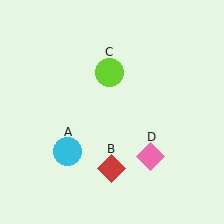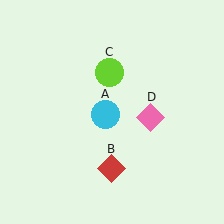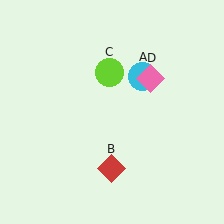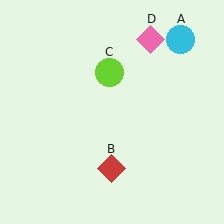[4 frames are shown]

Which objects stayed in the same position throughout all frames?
Red diamond (object B) and lime circle (object C) remained stationary.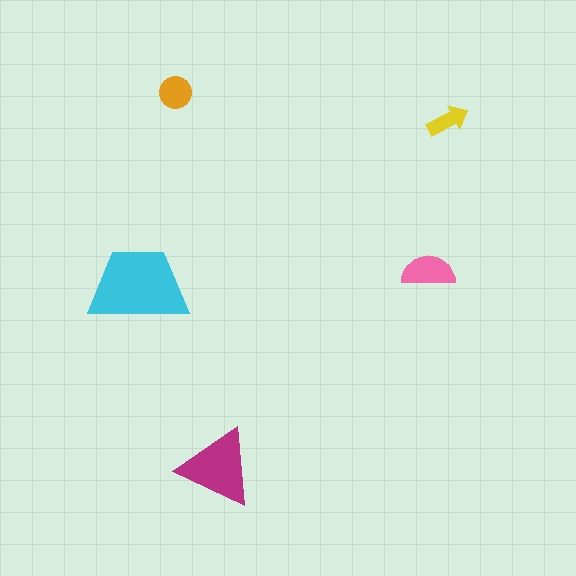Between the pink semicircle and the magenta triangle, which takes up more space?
The magenta triangle.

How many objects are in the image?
There are 5 objects in the image.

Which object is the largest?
The cyan trapezoid.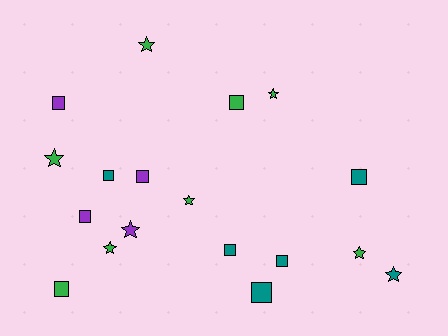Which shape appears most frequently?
Square, with 10 objects.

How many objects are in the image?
There are 18 objects.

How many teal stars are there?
There is 1 teal star.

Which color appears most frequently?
Green, with 8 objects.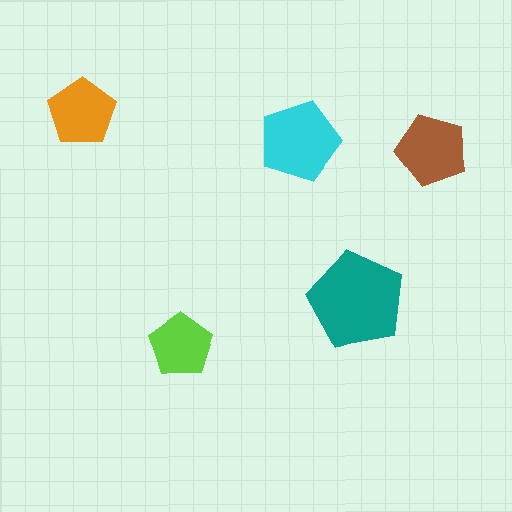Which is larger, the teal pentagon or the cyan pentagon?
The teal one.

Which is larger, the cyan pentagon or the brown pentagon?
The cyan one.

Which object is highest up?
The orange pentagon is topmost.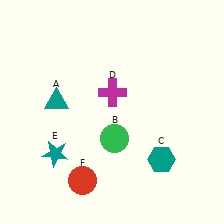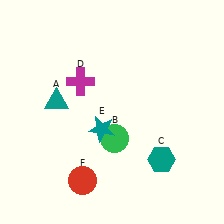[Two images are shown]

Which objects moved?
The objects that moved are: the magenta cross (D), the teal star (E).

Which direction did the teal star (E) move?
The teal star (E) moved right.